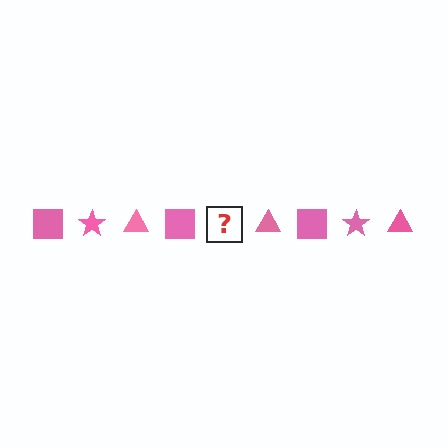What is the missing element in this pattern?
The missing element is a pink star.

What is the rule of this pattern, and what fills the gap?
The rule is that the pattern cycles through square, star, triangle shapes in pink. The gap should be filled with a pink star.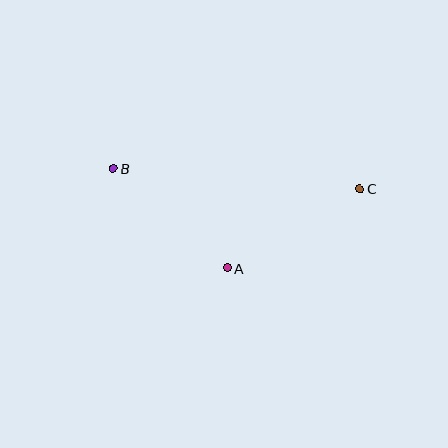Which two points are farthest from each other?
Points B and C are farthest from each other.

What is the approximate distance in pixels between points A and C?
The distance between A and C is approximately 155 pixels.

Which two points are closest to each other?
Points A and B are closest to each other.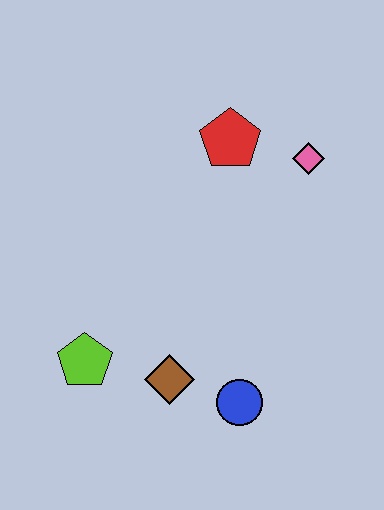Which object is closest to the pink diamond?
The red pentagon is closest to the pink diamond.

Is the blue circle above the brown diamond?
No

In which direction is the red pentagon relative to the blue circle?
The red pentagon is above the blue circle.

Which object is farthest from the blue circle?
The red pentagon is farthest from the blue circle.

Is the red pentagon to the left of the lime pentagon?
No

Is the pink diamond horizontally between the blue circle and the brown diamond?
No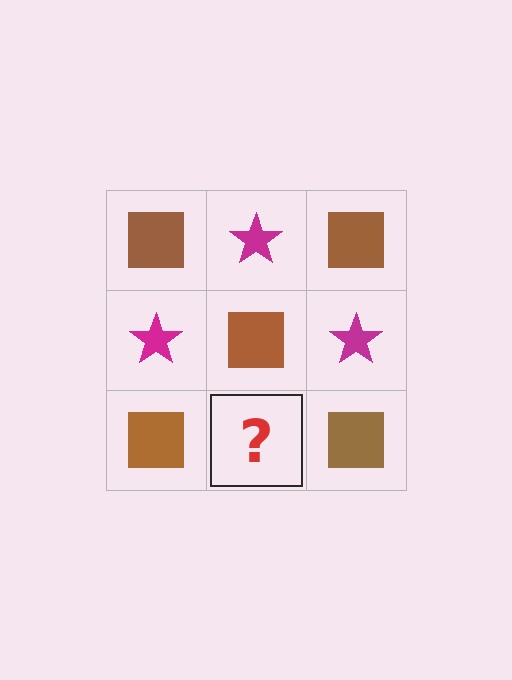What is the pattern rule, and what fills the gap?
The rule is that it alternates brown square and magenta star in a checkerboard pattern. The gap should be filled with a magenta star.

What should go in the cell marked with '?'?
The missing cell should contain a magenta star.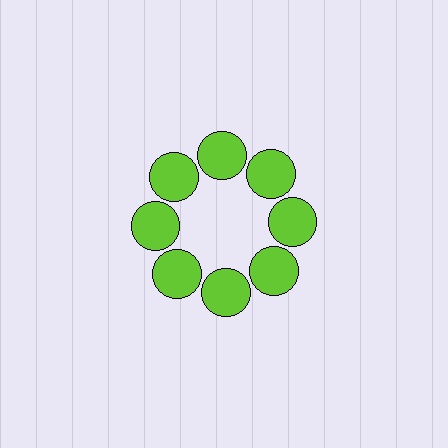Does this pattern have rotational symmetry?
Yes, this pattern has 8-fold rotational symmetry. It looks the same after rotating 45 degrees around the center.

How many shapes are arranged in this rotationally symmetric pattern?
There are 8 shapes, arranged in 8 groups of 1.